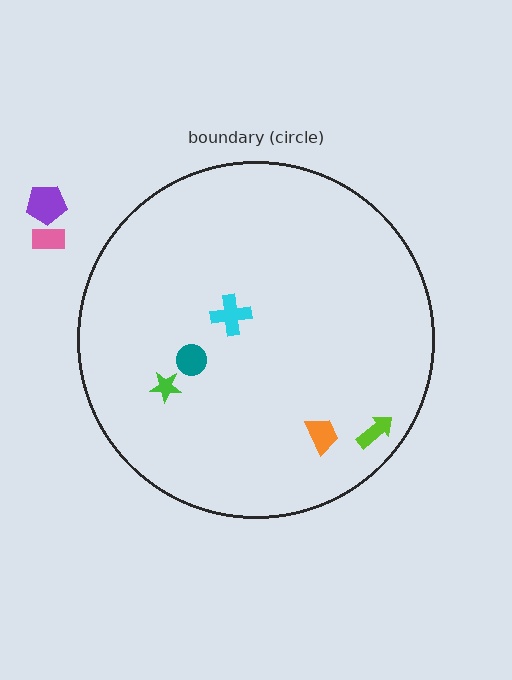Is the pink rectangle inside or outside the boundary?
Outside.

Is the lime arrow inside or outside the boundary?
Inside.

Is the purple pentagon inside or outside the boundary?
Outside.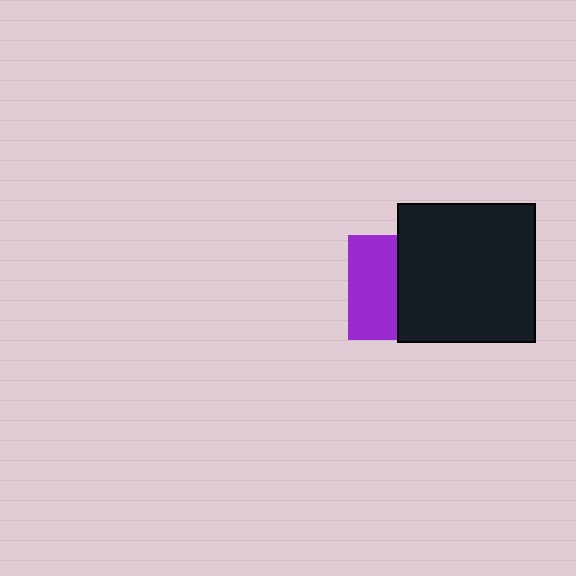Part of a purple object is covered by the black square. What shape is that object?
It is a square.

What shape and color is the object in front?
The object in front is a black square.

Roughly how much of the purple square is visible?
About half of it is visible (roughly 47%).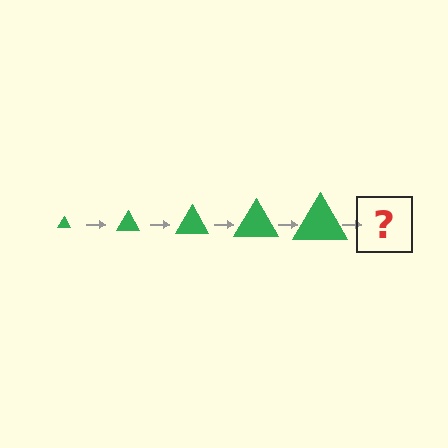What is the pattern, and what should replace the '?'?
The pattern is that the triangle gets progressively larger each step. The '?' should be a green triangle, larger than the previous one.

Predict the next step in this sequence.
The next step is a green triangle, larger than the previous one.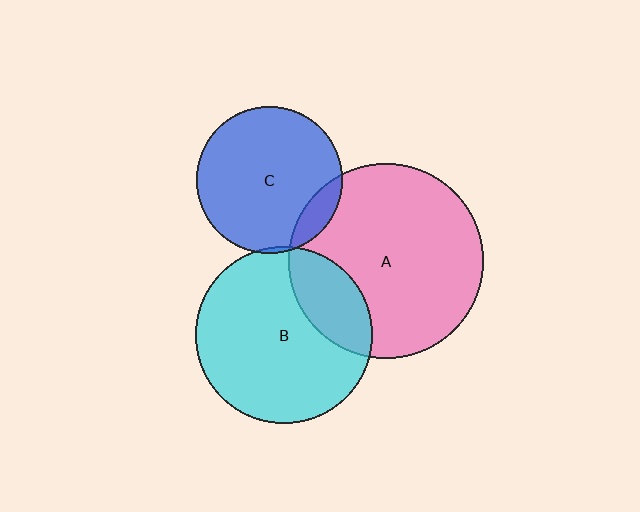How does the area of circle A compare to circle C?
Approximately 1.8 times.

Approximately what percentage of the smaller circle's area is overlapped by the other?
Approximately 5%.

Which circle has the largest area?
Circle A (pink).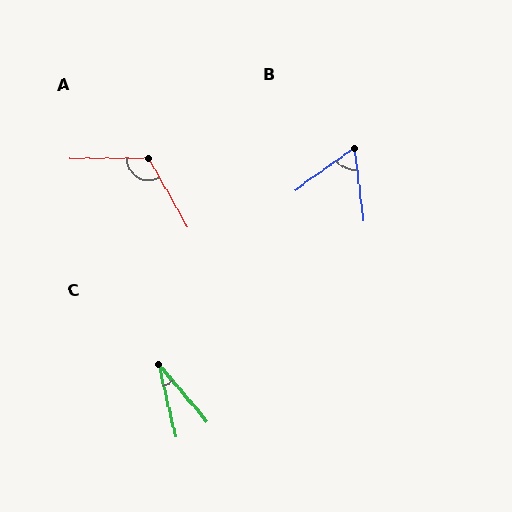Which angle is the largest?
A, at approximately 120 degrees.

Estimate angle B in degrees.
Approximately 62 degrees.